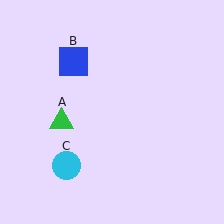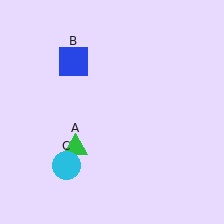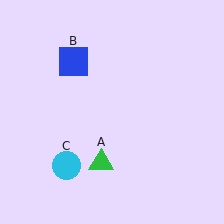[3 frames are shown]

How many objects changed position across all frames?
1 object changed position: green triangle (object A).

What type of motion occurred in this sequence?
The green triangle (object A) rotated counterclockwise around the center of the scene.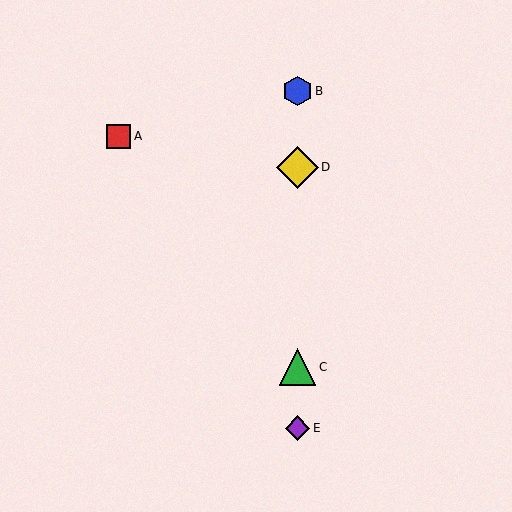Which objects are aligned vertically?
Objects B, C, D, E are aligned vertically.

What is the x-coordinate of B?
Object B is at x≈297.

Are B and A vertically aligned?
No, B is at x≈297 and A is at x≈119.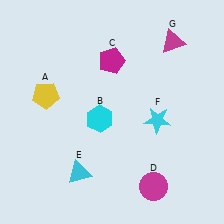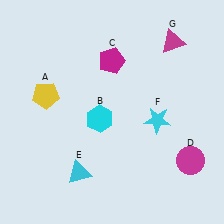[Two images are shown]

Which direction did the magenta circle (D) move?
The magenta circle (D) moved right.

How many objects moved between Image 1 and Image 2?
1 object moved between the two images.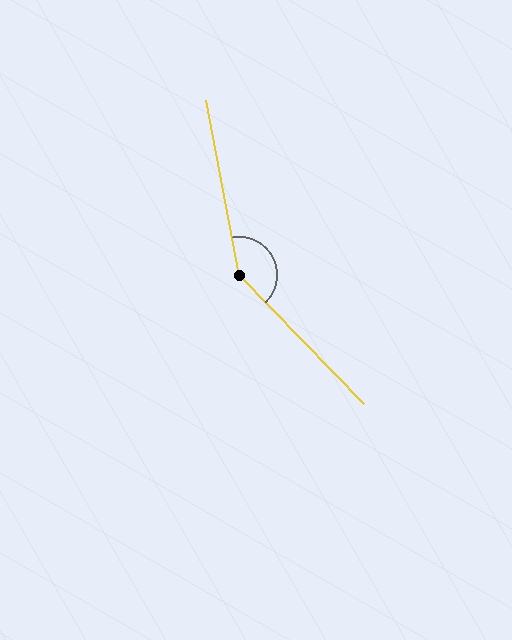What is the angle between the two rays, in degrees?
Approximately 147 degrees.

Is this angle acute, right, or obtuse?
It is obtuse.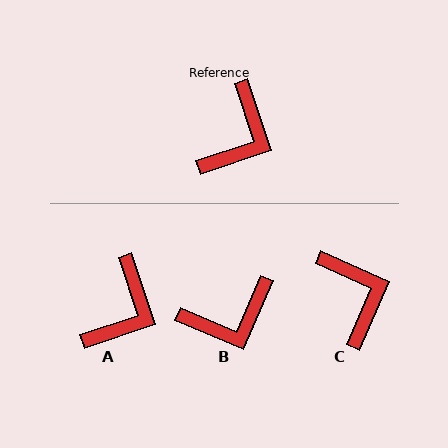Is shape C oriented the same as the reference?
No, it is off by about 47 degrees.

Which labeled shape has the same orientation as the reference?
A.